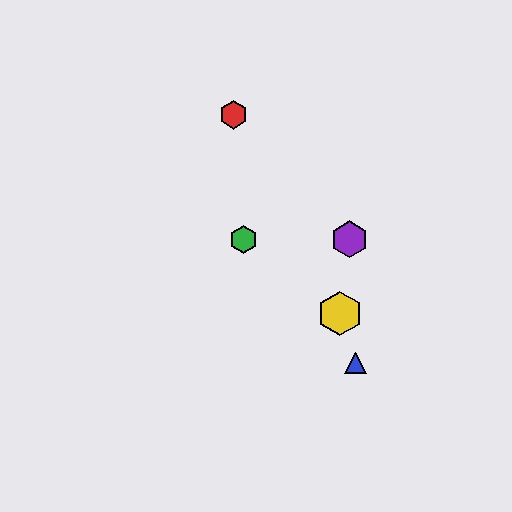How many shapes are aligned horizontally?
2 shapes (the green hexagon, the purple hexagon) are aligned horizontally.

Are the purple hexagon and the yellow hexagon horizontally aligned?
No, the purple hexagon is at y≈239 and the yellow hexagon is at y≈314.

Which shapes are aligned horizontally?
The green hexagon, the purple hexagon are aligned horizontally.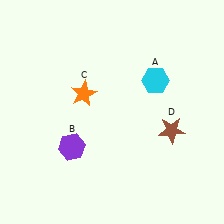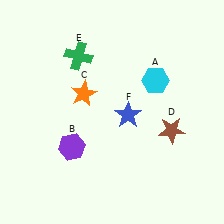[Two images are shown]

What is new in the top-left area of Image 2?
A green cross (E) was added in the top-left area of Image 2.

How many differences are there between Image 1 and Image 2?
There are 2 differences between the two images.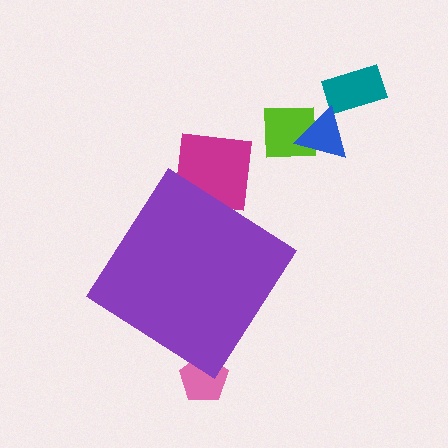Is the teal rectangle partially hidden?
No, the teal rectangle is fully visible.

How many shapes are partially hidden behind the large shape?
3 shapes are partially hidden.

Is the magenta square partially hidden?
Yes, the magenta square is partially hidden behind the purple diamond.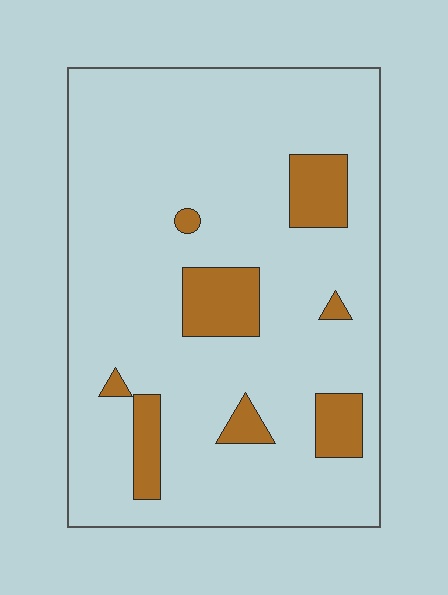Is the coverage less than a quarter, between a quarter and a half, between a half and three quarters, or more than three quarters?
Less than a quarter.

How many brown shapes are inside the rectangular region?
8.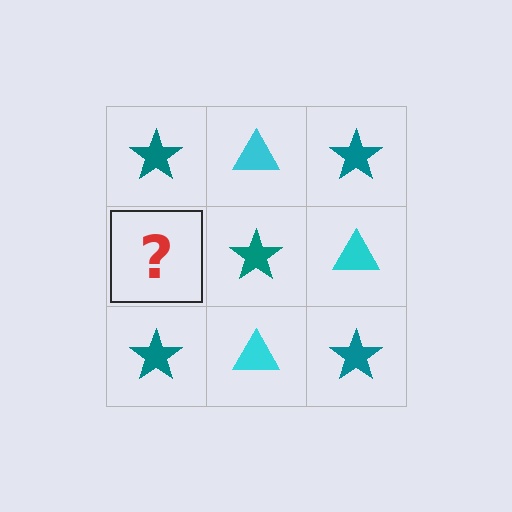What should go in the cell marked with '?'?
The missing cell should contain a cyan triangle.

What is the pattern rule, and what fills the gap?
The rule is that it alternates teal star and cyan triangle in a checkerboard pattern. The gap should be filled with a cyan triangle.